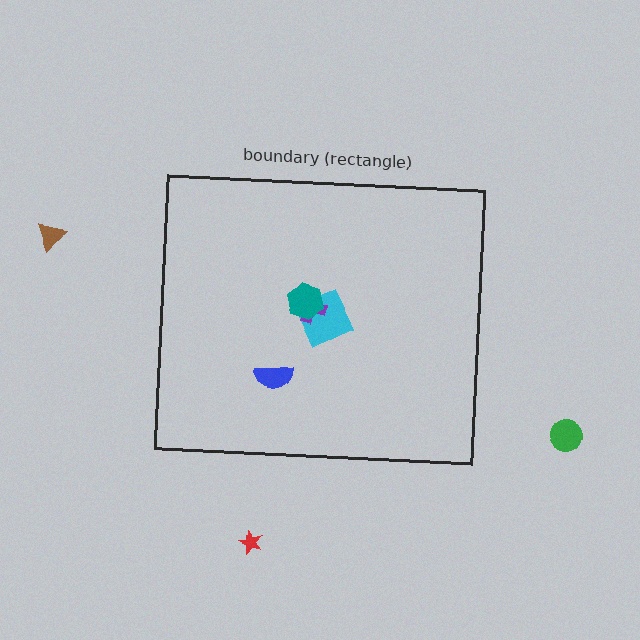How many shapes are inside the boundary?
4 inside, 3 outside.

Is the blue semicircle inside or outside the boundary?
Inside.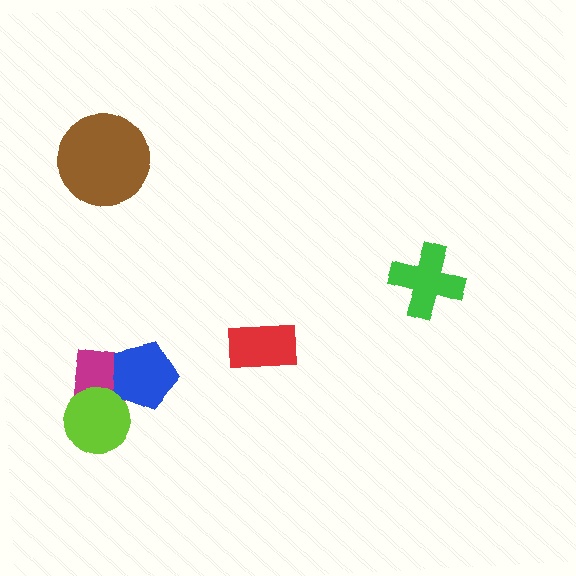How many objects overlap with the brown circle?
0 objects overlap with the brown circle.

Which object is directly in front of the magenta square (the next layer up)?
The blue pentagon is directly in front of the magenta square.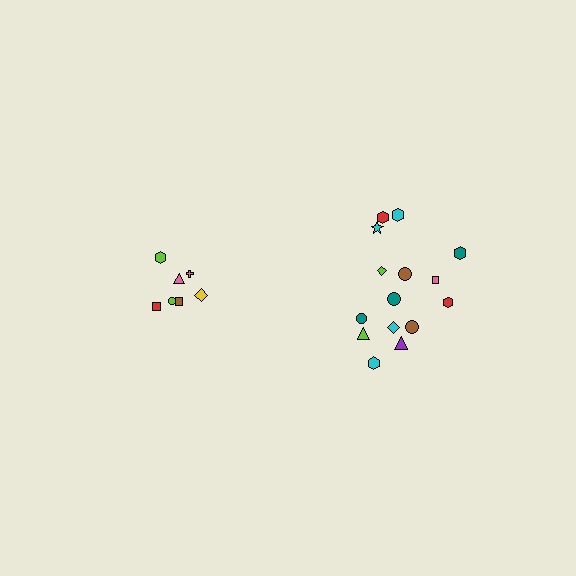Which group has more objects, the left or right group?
The right group.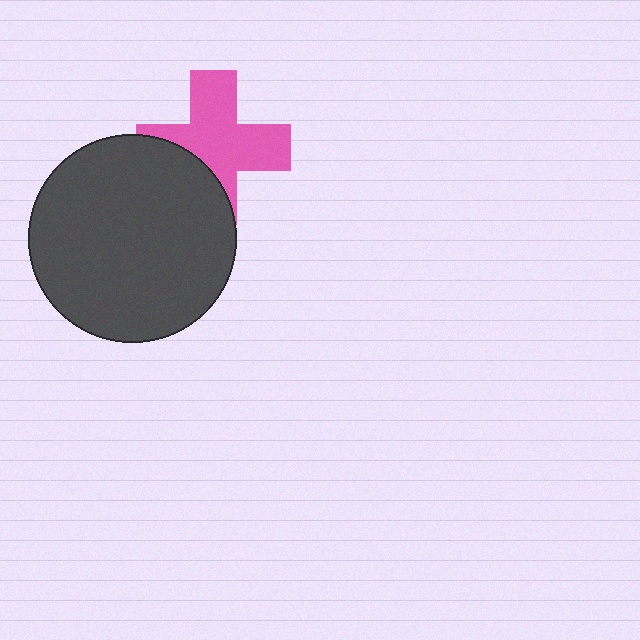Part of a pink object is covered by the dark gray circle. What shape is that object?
It is a cross.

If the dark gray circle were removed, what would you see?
You would see the complete pink cross.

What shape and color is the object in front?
The object in front is a dark gray circle.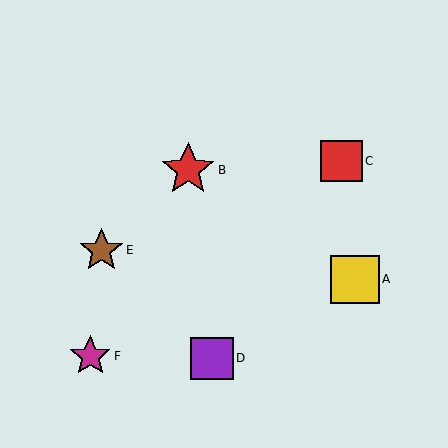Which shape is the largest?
The red star (labeled B) is the largest.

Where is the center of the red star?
The center of the red star is at (188, 170).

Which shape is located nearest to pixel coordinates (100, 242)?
The brown star (labeled E) at (101, 250) is nearest to that location.